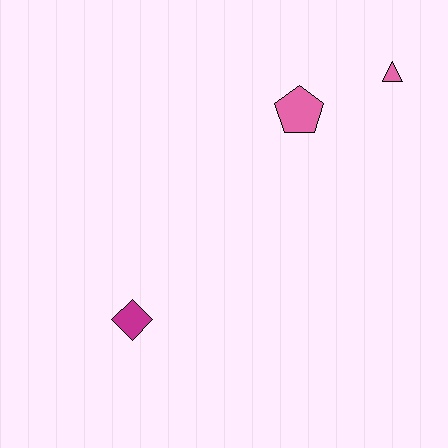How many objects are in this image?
There are 3 objects.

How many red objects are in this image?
There are no red objects.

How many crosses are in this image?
There are no crosses.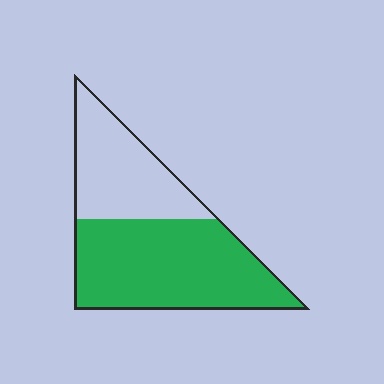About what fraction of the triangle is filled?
About five eighths (5/8).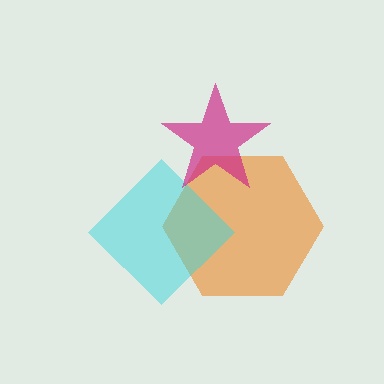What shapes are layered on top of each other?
The layered shapes are: an orange hexagon, a cyan diamond, a magenta star.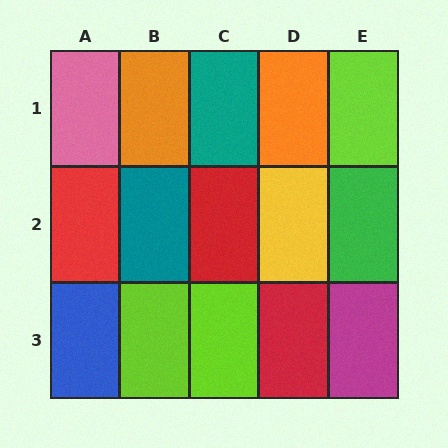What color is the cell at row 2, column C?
Red.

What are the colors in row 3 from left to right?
Blue, lime, lime, red, magenta.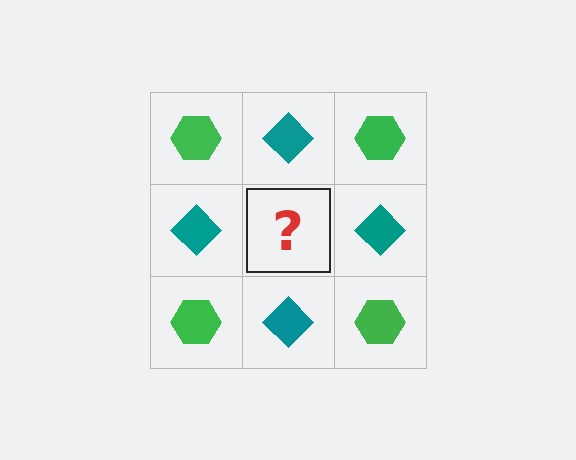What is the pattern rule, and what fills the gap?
The rule is that it alternates green hexagon and teal diamond in a checkerboard pattern. The gap should be filled with a green hexagon.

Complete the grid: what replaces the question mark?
The question mark should be replaced with a green hexagon.